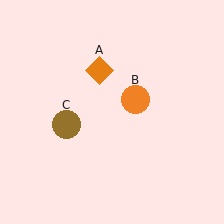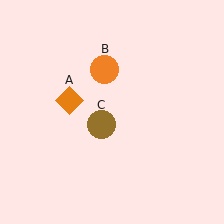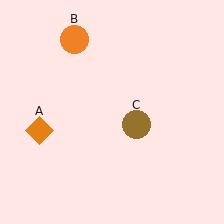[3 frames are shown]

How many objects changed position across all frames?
3 objects changed position: orange diamond (object A), orange circle (object B), brown circle (object C).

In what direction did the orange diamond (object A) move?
The orange diamond (object A) moved down and to the left.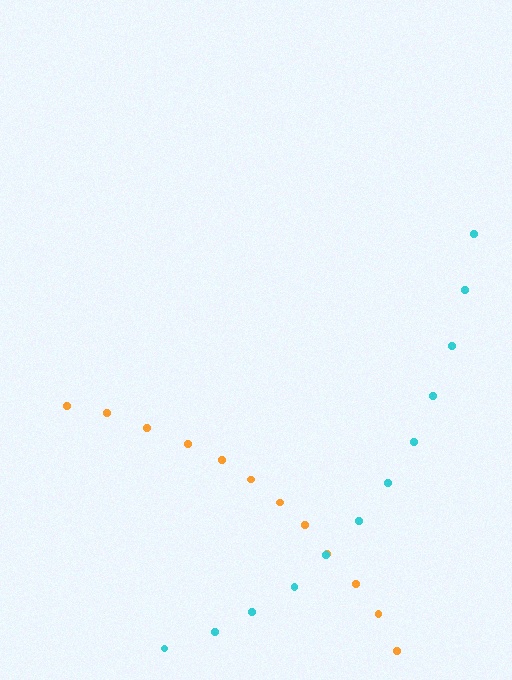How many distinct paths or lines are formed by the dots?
There are 2 distinct paths.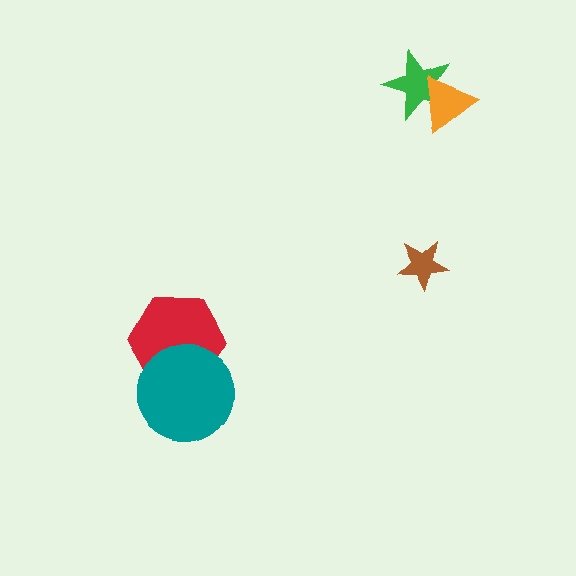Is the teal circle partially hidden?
No, no other shape covers it.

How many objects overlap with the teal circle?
1 object overlaps with the teal circle.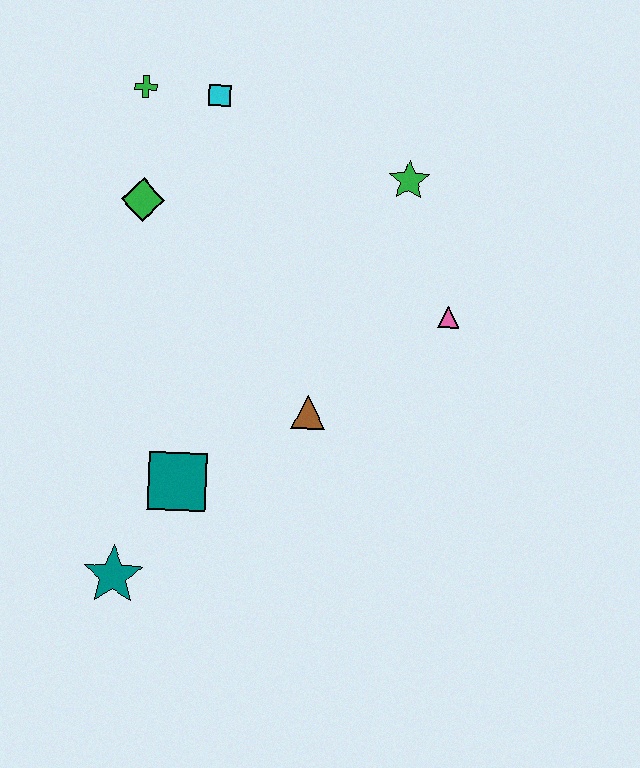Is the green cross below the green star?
No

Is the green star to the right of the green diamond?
Yes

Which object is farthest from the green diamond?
The teal star is farthest from the green diamond.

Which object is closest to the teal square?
The teal star is closest to the teal square.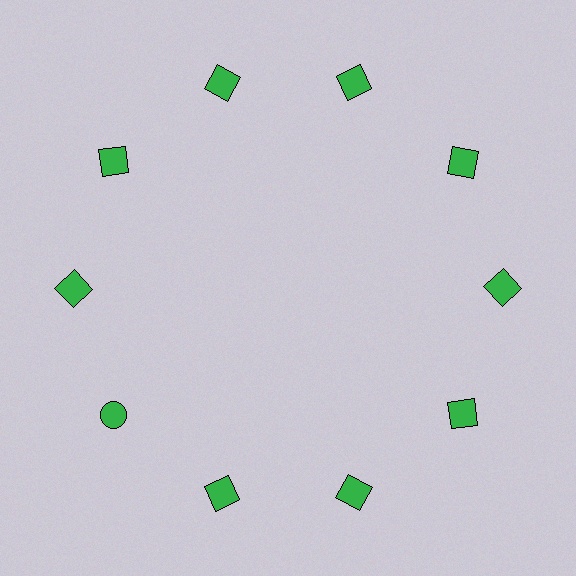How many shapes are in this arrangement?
There are 10 shapes arranged in a ring pattern.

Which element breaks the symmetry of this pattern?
The green circle at roughly the 8 o'clock position breaks the symmetry. All other shapes are green squares.